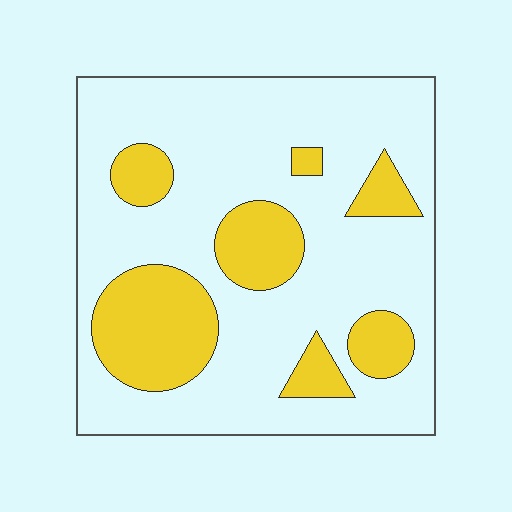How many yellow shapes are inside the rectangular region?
7.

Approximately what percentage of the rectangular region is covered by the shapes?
Approximately 25%.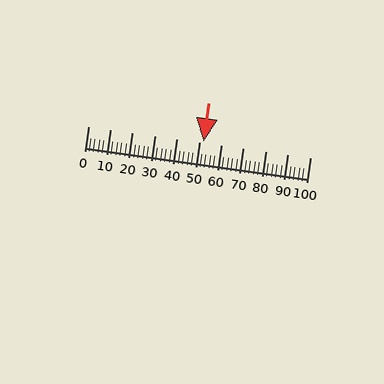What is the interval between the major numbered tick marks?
The major tick marks are spaced 10 units apart.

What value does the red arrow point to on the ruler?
The red arrow points to approximately 52.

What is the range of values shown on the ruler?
The ruler shows values from 0 to 100.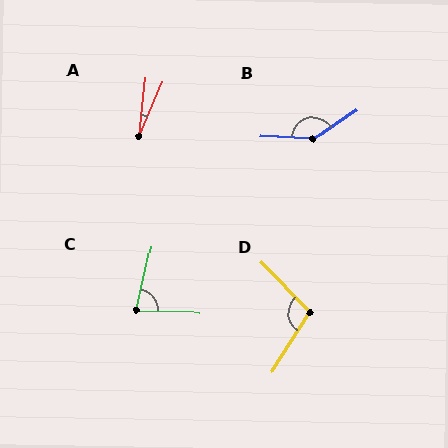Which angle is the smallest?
A, at approximately 17 degrees.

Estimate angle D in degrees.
Approximately 103 degrees.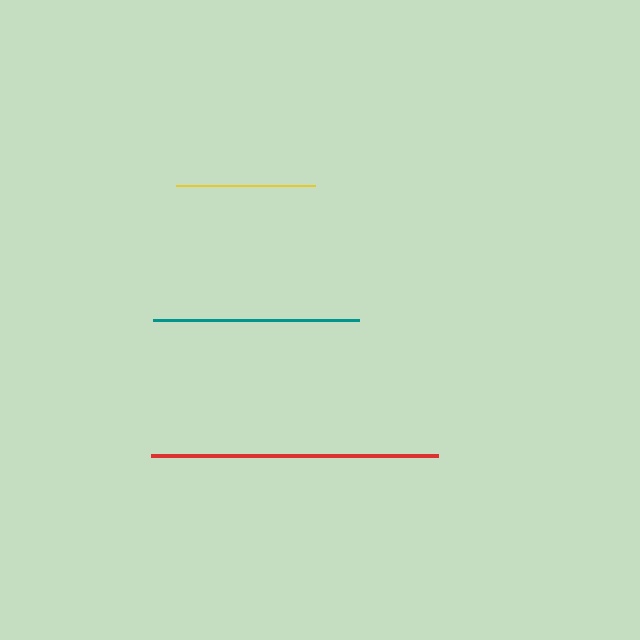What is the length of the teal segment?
The teal segment is approximately 206 pixels long.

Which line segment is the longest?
The red line is the longest at approximately 287 pixels.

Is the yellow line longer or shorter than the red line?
The red line is longer than the yellow line.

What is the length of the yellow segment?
The yellow segment is approximately 139 pixels long.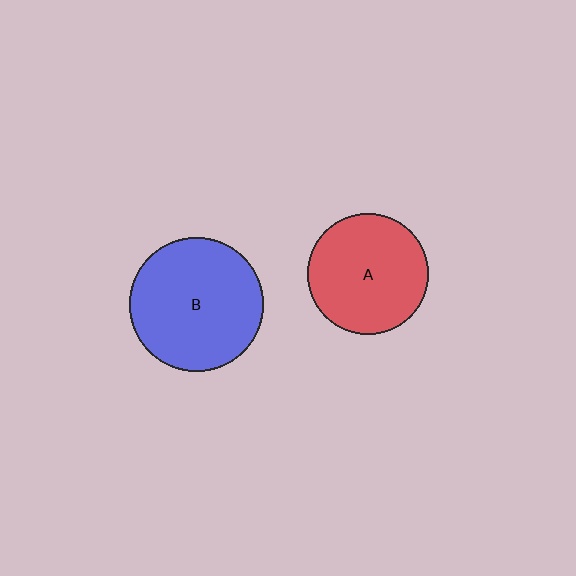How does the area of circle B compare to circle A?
Approximately 1.2 times.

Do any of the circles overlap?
No, none of the circles overlap.